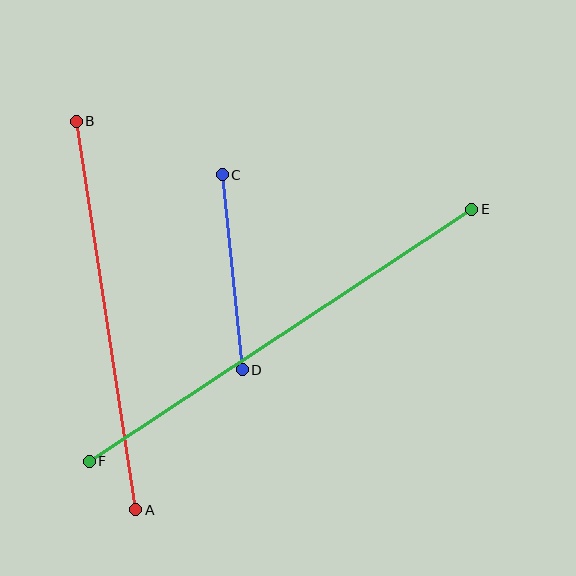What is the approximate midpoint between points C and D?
The midpoint is at approximately (232, 272) pixels.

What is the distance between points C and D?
The distance is approximately 196 pixels.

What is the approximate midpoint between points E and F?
The midpoint is at approximately (281, 335) pixels.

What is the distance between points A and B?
The distance is approximately 393 pixels.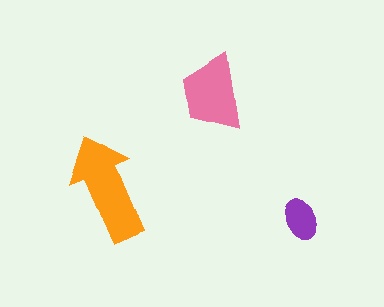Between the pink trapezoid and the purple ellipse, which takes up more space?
The pink trapezoid.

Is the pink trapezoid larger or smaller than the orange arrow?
Smaller.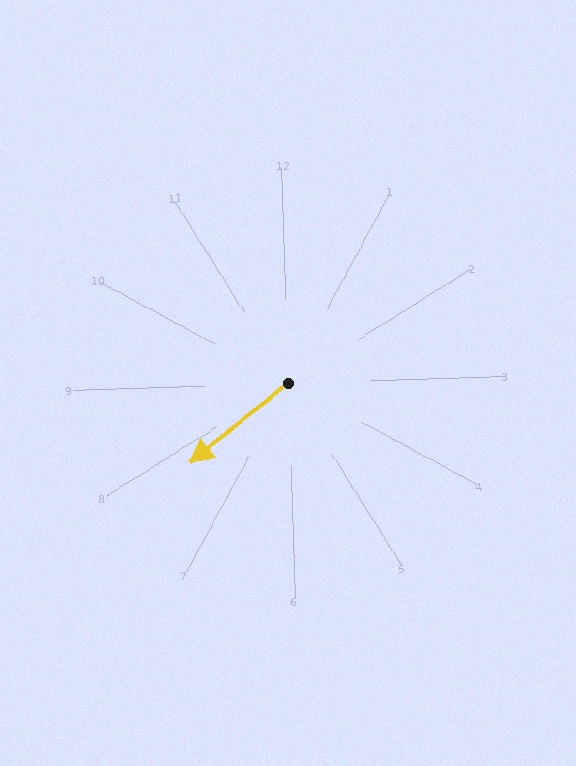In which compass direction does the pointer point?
Southwest.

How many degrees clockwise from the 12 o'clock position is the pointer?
Approximately 233 degrees.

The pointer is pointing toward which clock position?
Roughly 8 o'clock.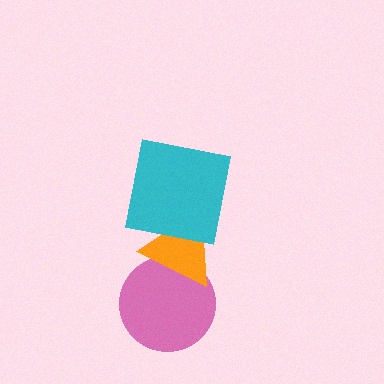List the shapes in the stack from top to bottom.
From top to bottom: the cyan square, the orange triangle, the pink circle.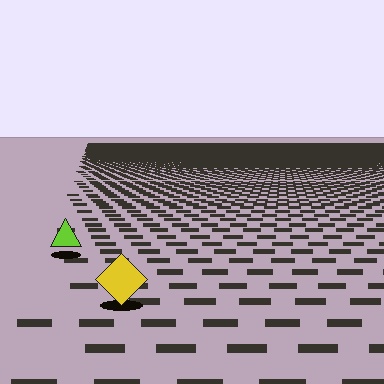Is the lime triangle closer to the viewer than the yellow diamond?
No. The yellow diamond is closer — you can tell from the texture gradient: the ground texture is coarser near it.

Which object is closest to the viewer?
The yellow diamond is closest. The texture marks near it are larger and more spread out.